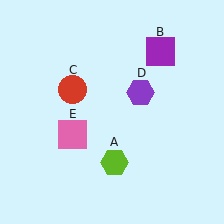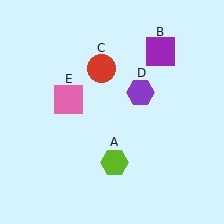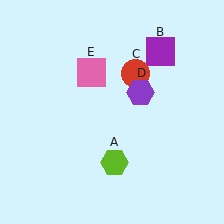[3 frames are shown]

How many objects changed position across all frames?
2 objects changed position: red circle (object C), pink square (object E).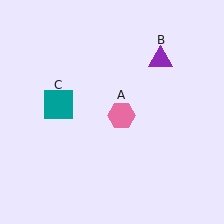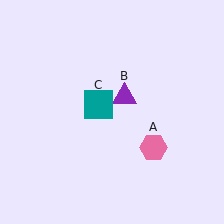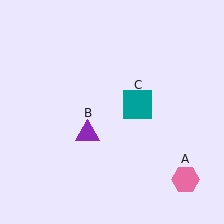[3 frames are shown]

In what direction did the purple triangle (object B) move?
The purple triangle (object B) moved down and to the left.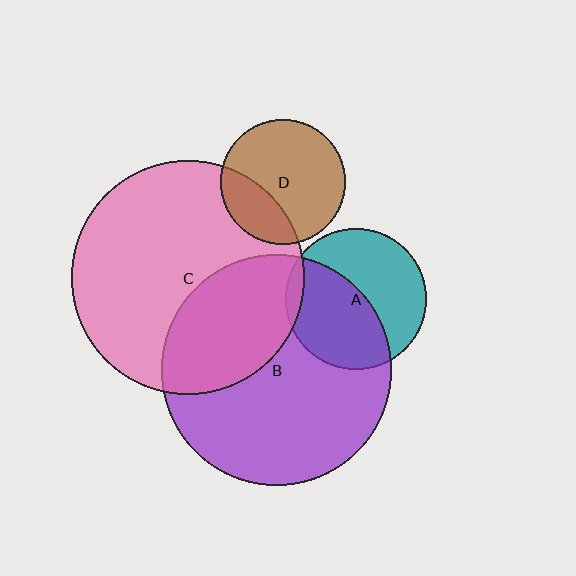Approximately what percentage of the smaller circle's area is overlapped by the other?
Approximately 35%.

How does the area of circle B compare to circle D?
Approximately 3.4 times.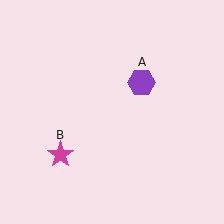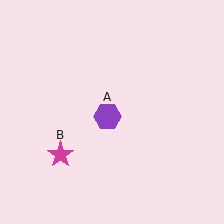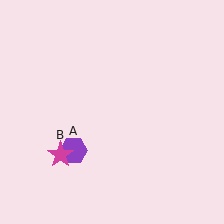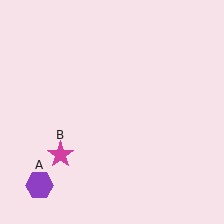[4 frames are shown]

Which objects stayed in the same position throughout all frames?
Magenta star (object B) remained stationary.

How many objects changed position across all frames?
1 object changed position: purple hexagon (object A).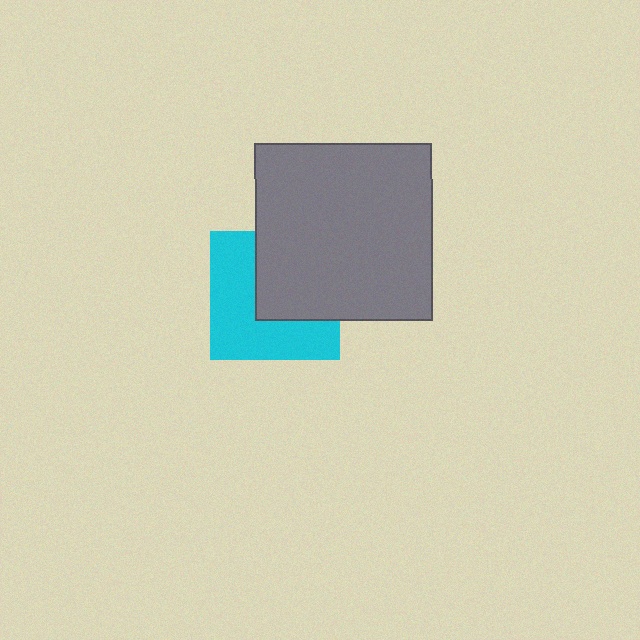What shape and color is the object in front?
The object in front is a gray square.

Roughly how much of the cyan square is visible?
About half of it is visible (roughly 55%).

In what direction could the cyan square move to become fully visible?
The cyan square could move toward the lower-left. That would shift it out from behind the gray square entirely.